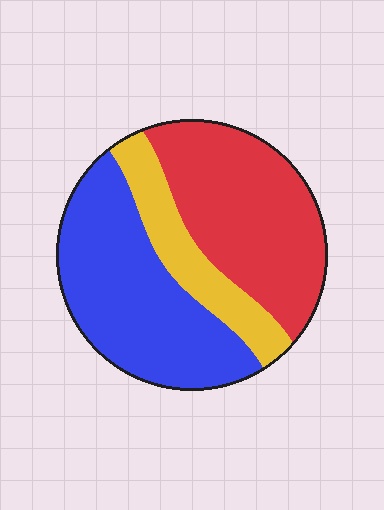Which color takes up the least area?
Yellow, at roughly 20%.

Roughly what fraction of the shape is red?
Red takes up about two fifths (2/5) of the shape.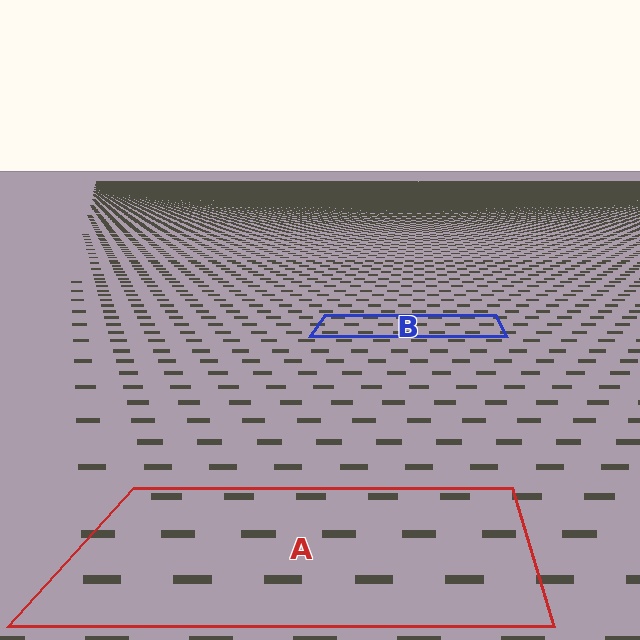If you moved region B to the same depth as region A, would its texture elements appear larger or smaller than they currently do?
They would appear larger. At a closer depth, the same texture elements are projected at a bigger on-screen size.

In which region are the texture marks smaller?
The texture marks are smaller in region B, because it is farther away.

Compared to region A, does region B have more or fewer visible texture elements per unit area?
Region B has more texture elements per unit area — they are packed more densely because it is farther away.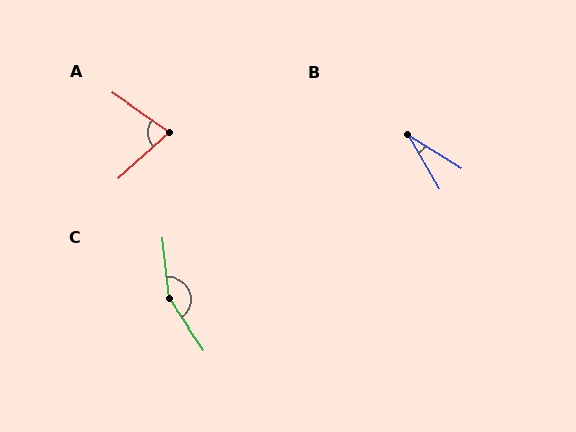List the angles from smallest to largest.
B (28°), A (77°), C (152°).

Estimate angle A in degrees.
Approximately 77 degrees.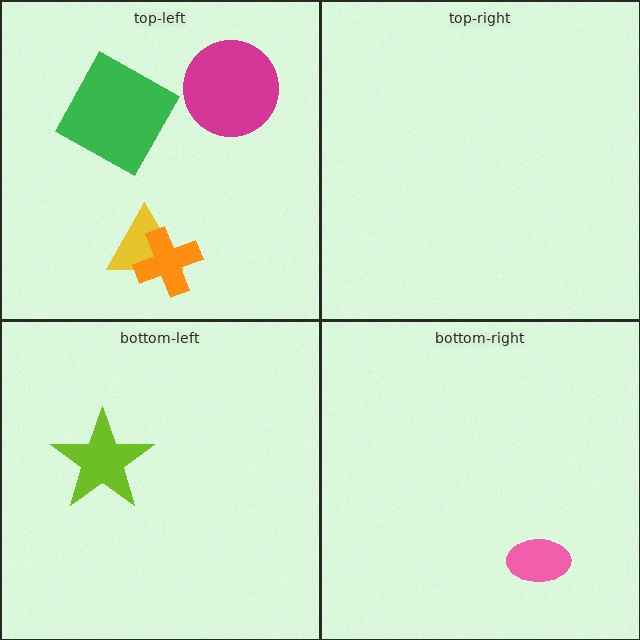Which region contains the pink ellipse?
The bottom-right region.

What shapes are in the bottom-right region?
The pink ellipse.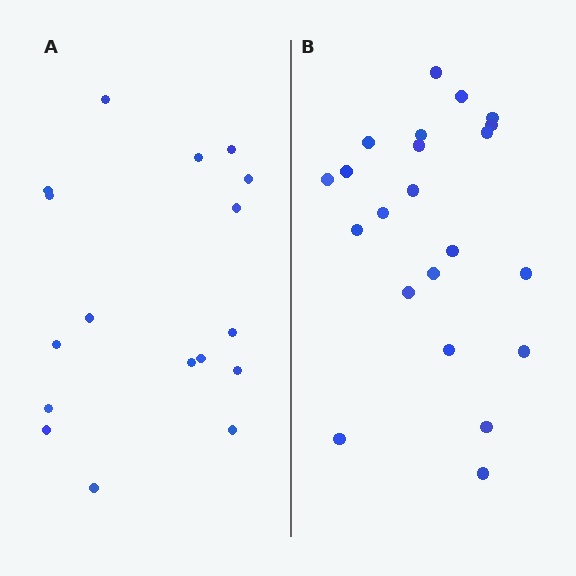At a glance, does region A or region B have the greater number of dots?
Region B (the right region) has more dots.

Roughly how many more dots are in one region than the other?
Region B has about 5 more dots than region A.